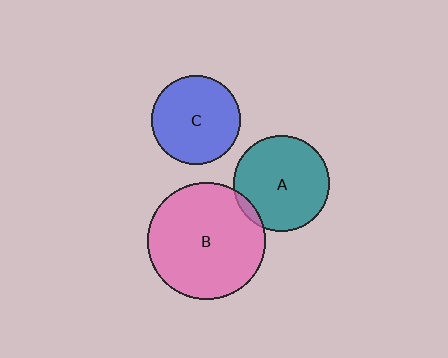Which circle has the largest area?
Circle B (pink).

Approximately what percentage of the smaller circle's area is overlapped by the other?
Approximately 5%.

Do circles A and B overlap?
Yes.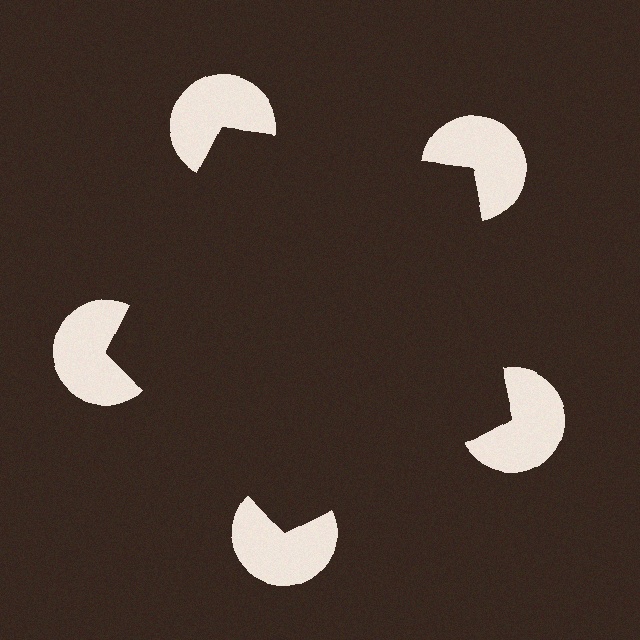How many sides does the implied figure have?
5 sides.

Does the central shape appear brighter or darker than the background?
It typically appears slightly darker than the background, even though no actual brightness change is drawn.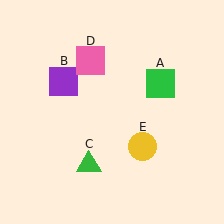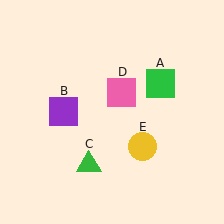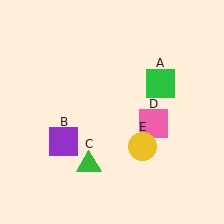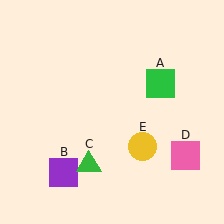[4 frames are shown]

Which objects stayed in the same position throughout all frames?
Green square (object A) and green triangle (object C) and yellow circle (object E) remained stationary.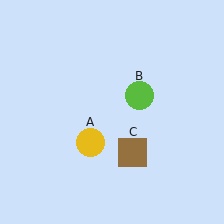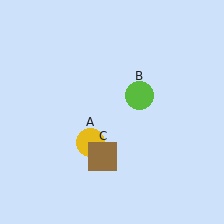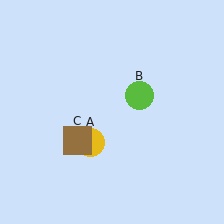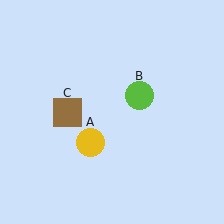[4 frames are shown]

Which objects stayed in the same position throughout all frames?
Yellow circle (object A) and lime circle (object B) remained stationary.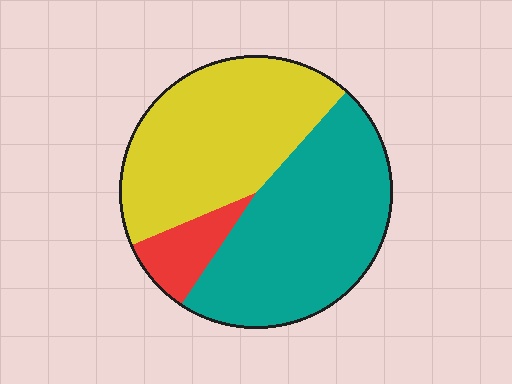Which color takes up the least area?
Red, at roughly 10%.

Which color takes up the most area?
Teal, at roughly 50%.